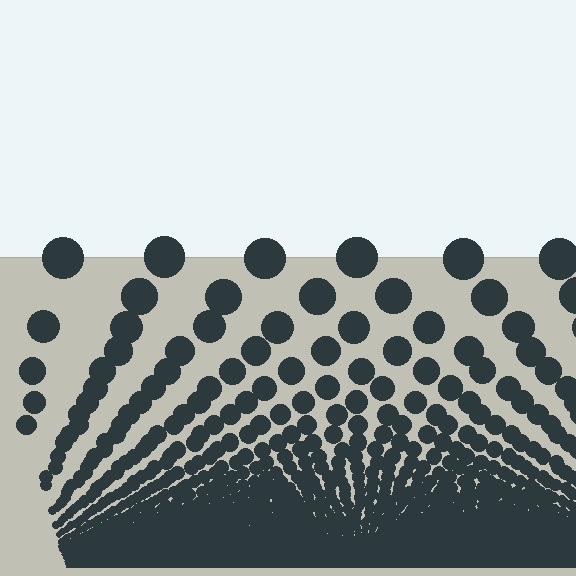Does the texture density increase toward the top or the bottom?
Density increases toward the bottom.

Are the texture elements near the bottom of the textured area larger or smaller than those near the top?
Smaller. The gradient is inverted — elements near the bottom are smaller and denser.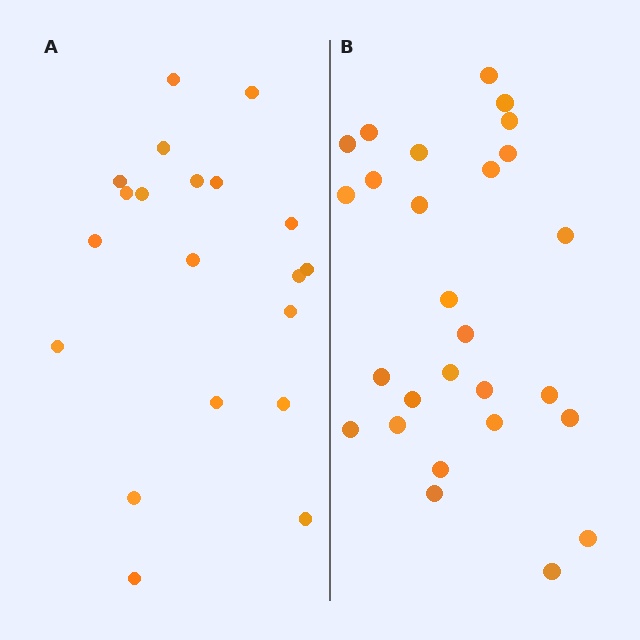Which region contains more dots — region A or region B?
Region B (the right region) has more dots.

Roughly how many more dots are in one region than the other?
Region B has roughly 8 or so more dots than region A.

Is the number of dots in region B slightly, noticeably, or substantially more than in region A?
Region B has noticeably more, but not dramatically so. The ratio is roughly 1.4 to 1.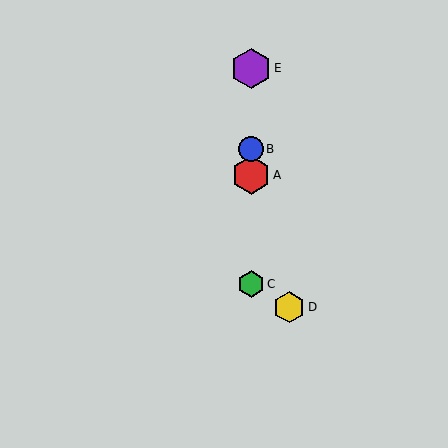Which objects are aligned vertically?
Objects A, B, C, E are aligned vertically.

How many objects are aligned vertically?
4 objects (A, B, C, E) are aligned vertically.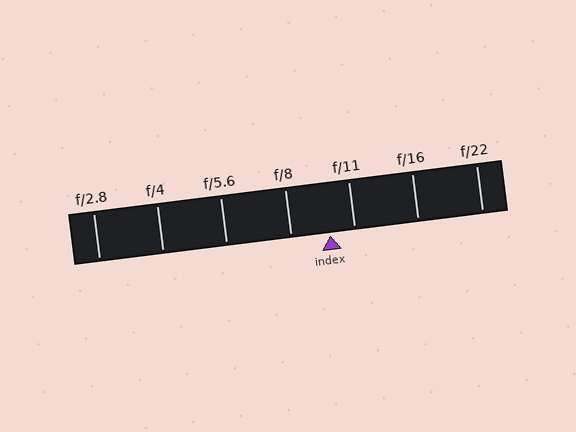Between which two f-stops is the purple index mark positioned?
The index mark is between f/8 and f/11.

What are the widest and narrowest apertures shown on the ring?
The widest aperture shown is f/2.8 and the narrowest is f/22.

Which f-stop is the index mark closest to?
The index mark is closest to f/11.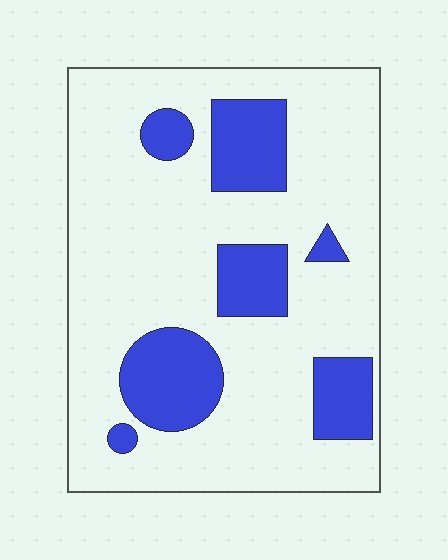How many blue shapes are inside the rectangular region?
7.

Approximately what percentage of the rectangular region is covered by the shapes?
Approximately 20%.